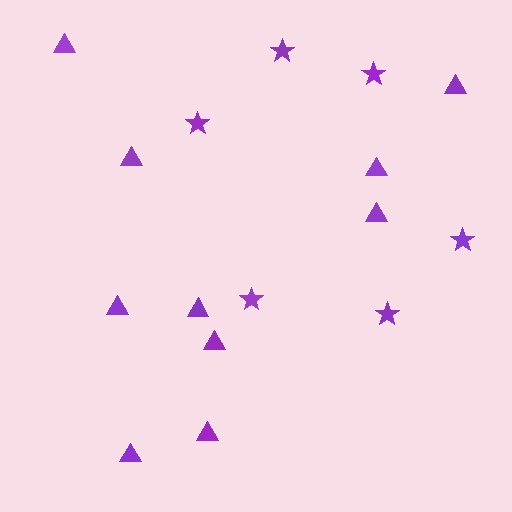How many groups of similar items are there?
There are 2 groups: one group of stars (6) and one group of triangles (10).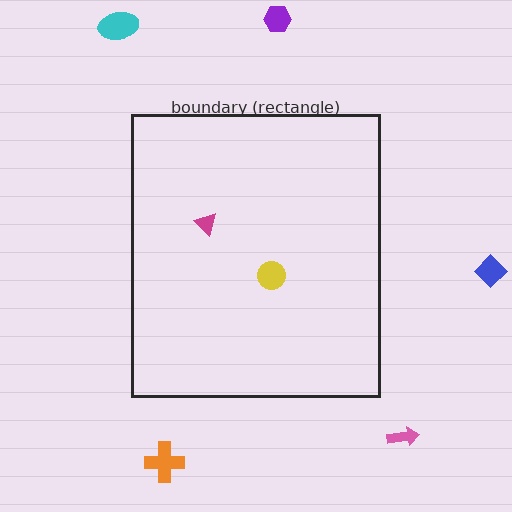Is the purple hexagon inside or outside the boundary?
Outside.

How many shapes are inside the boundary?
2 inside, 5 outside.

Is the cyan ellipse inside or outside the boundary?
Outside.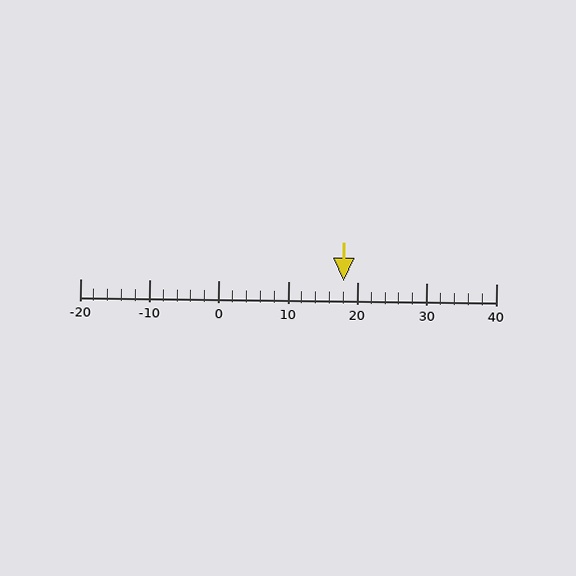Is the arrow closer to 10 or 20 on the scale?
The arrow is closer to 20.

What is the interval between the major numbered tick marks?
The major tick marks are spaced 10 units apart.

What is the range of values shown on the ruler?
The ruler shows values from -20 to 40.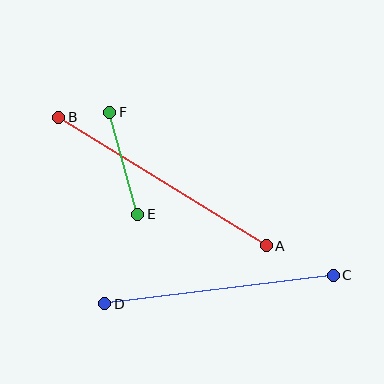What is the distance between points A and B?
The distance is approximately 244 pixels.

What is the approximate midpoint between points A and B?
The midpoint is at approximately (163, 181) pixels.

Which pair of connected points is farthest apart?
Points A and B are farthest apart.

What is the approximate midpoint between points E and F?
The midpoint is at approximately (124, 163) pixels.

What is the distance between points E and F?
The distance is approximately 106 pixels.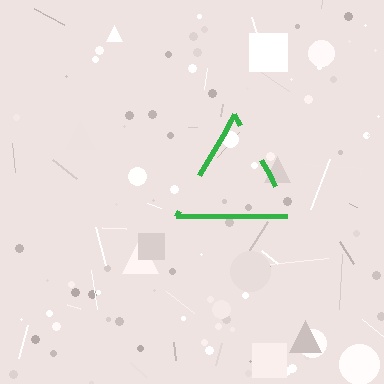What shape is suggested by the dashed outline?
The dashed outline suggests a triangle.